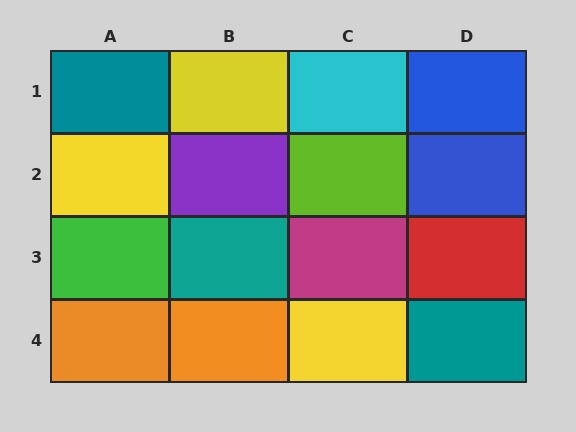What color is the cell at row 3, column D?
Red.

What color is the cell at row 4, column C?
Yellow.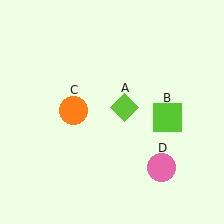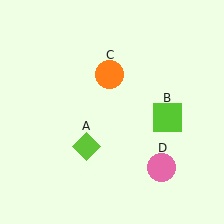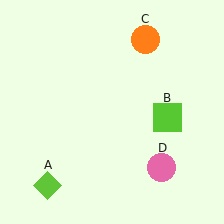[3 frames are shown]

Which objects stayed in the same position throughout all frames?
Lime square (object B) and pink circle (object D) remained stationary.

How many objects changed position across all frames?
2 objects changed position: lime diamond (object A), orange circle (object C).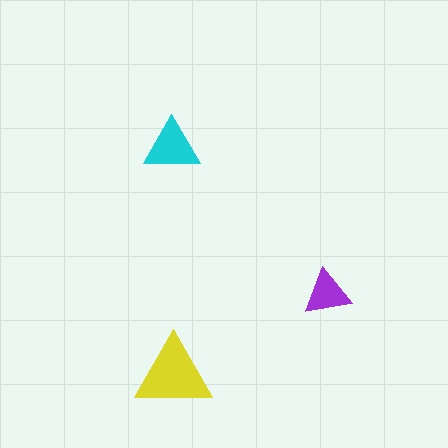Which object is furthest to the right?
The purple triangle is rightmost.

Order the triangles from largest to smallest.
the yellow one, the cyan one, the purple one.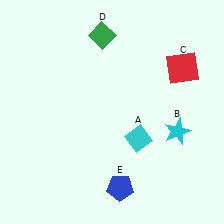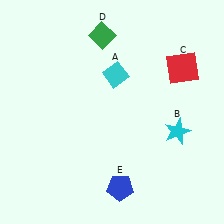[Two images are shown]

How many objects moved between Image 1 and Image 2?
1 object moved between the two images.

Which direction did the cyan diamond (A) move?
The cyan diamond (A) moved up.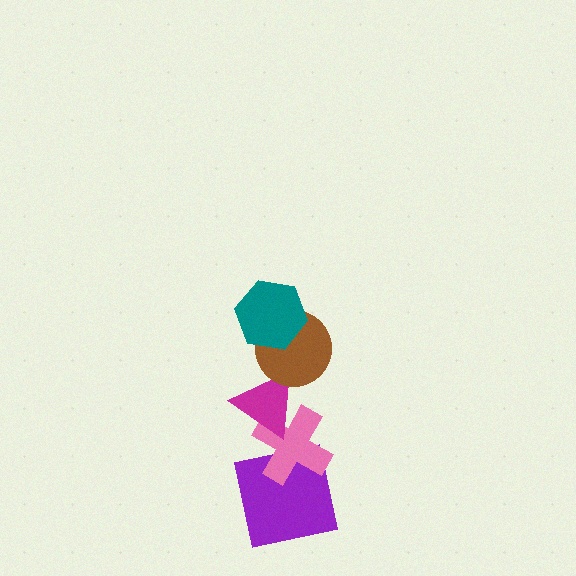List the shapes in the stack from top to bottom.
From top to bottom: the teal hexagon, the brown circle, the magenta triangle, the pink cross, the purple square.